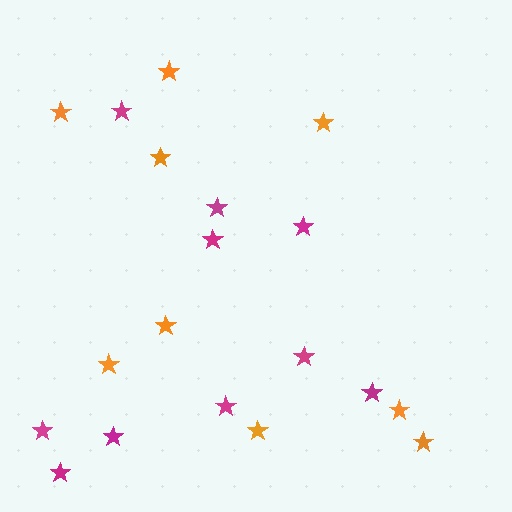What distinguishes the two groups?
There are 2 groups: one group of magenta stars (10) and one group of orange stars (9).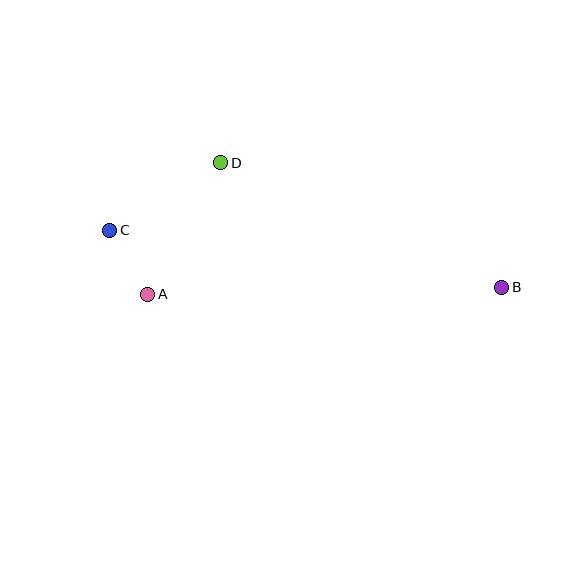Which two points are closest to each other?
Points A and C are closest to each other.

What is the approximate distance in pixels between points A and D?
The distance between A and D is approximately 150 pixels.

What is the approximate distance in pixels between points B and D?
The distance between B and D is approximately 307 pixels.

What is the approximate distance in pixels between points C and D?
The distance between C and D is approximately 130 pixels.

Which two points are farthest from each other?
Points B and C are farthest from each other.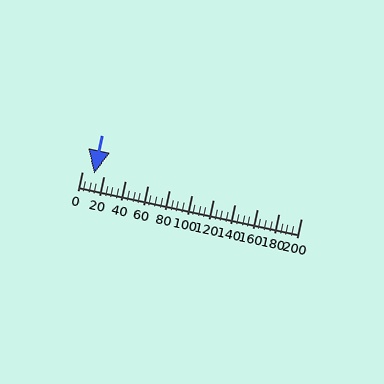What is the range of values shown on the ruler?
The ruler shows values from 0 to 200.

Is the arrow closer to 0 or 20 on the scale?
The arrow is closer to 20.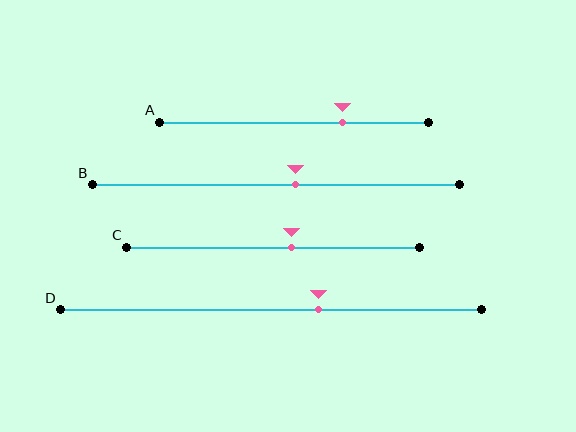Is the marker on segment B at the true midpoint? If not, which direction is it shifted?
No, the marker on segment B is shifted to the right by about 5% of the segment length.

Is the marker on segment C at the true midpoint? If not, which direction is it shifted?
No, the marker on segment C is shifted to the right by about 6% of the segment length.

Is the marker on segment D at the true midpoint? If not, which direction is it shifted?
No, the marker on segment D is shifted to the right by about 11% of the segment length.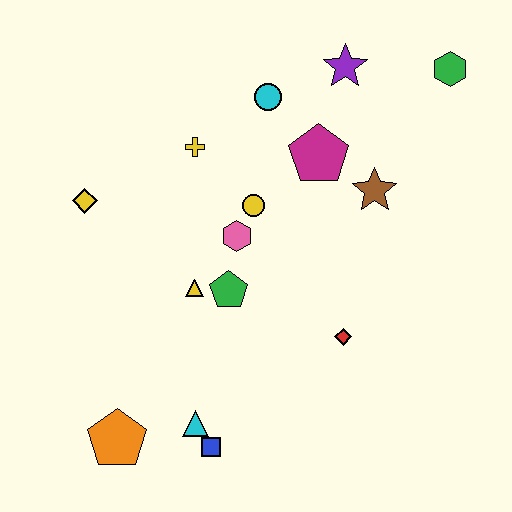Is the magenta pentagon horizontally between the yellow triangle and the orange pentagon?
No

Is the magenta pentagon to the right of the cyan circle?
Yes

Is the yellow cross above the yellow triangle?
Yes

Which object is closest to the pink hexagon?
The yellow circle is closest to the pink hexagon.